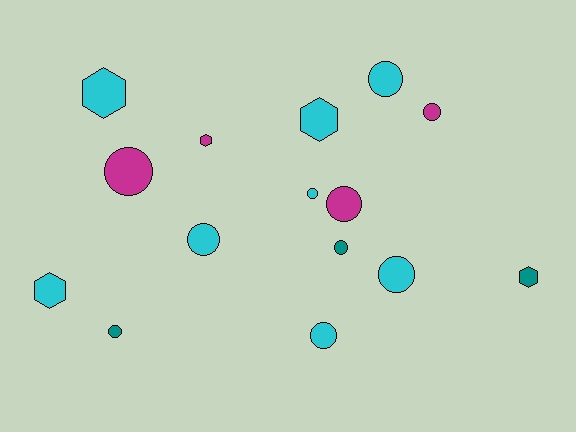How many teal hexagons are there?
There is 1 teal hexagon.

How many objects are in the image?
There are 15 objects.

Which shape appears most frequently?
Circle, with 10 objects.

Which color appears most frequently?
Cyan, with 8 objects.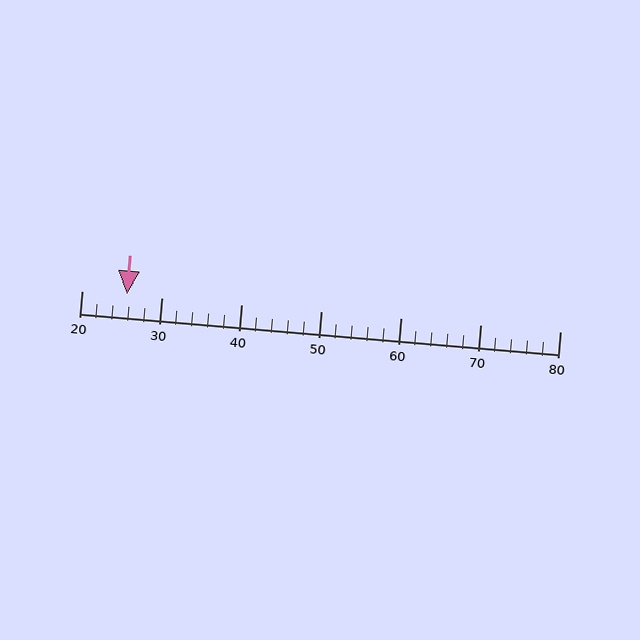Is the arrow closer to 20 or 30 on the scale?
The arrow is closer to 30.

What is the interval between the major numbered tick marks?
The major tick marks are spaced 10 units apart.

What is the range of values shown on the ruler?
The ruler shows values from 20 to 80.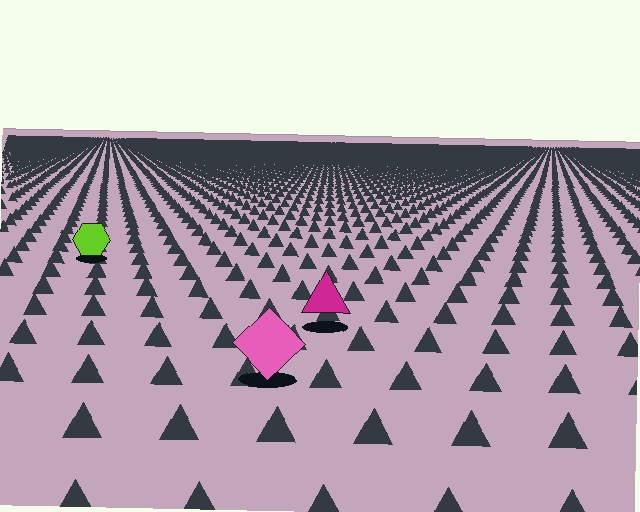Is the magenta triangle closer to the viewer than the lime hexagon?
Yes. The magenta triangle is closer — you can tell from the texture gradient: the ground texture is coarser near it.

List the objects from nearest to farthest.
From nearest to farthest: the pink diamond, the magenta triangle, the lime hexagon.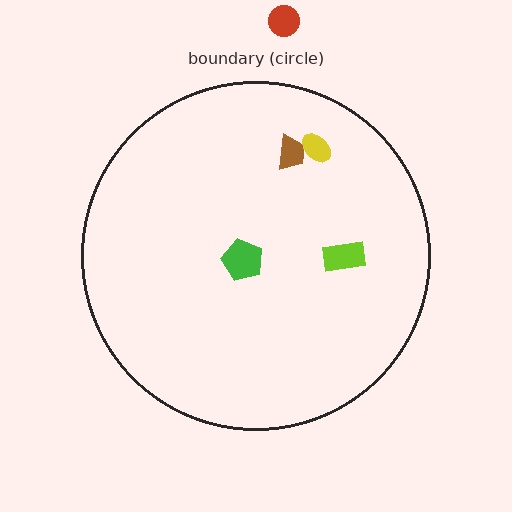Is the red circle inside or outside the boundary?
Outside.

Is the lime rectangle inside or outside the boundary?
Inside.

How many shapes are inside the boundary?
4 inside, 1 outside.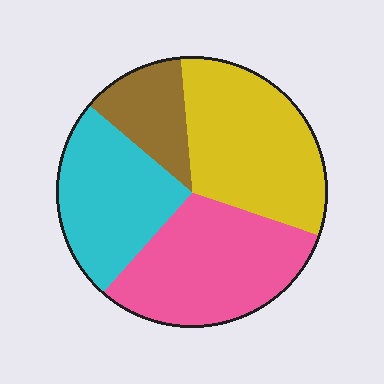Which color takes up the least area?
Brown, at roughly 15%.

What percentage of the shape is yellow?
Yellow covers 32% of the shape.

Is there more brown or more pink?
Pink.